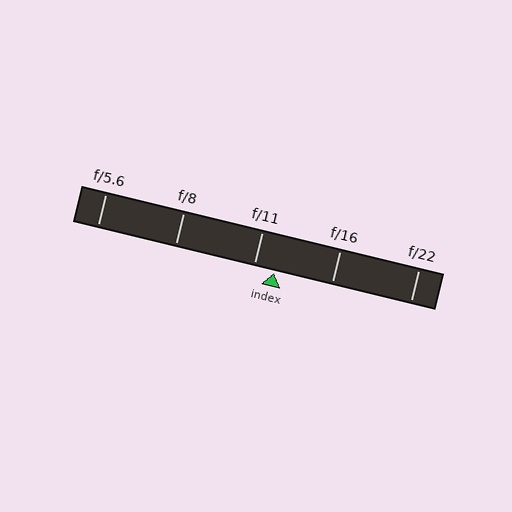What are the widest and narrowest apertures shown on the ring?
The widest aperture shown is f/5.6 and the narrowest is f/22.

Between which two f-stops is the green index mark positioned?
The index mark is between f/11 and f/16.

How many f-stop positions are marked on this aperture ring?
There are 5 f-stop positions marked.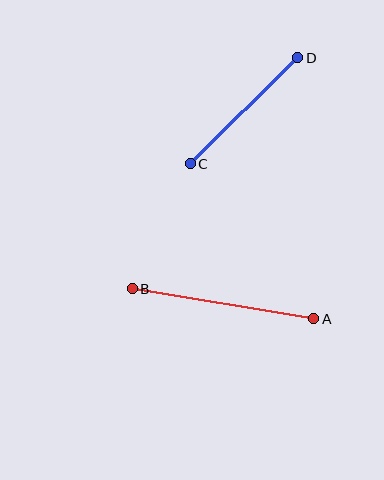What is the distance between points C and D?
The distance is approximately 151 pixels.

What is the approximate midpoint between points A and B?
The midpoint is at approximately (223, 304) pixels.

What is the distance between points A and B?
The distance is approximately 184 pixels.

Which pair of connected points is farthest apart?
Points A and B are farthest apart.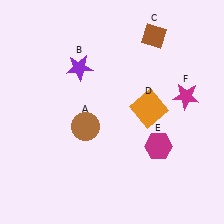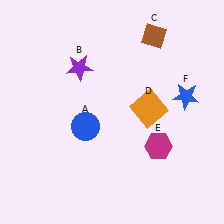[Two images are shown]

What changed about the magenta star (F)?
In Image 1, F is magenta. In Image 2, it changed to blue.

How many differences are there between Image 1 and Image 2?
There are 2 differences between the two images.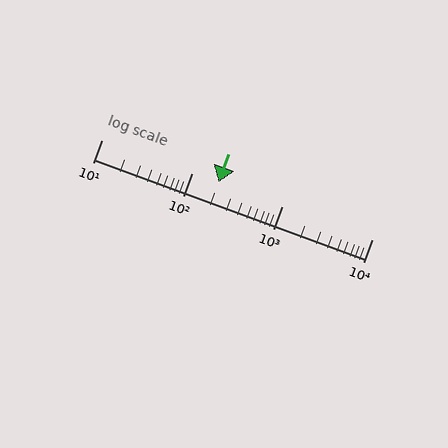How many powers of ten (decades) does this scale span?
The scale spans 3 decades, from 10 to 10000.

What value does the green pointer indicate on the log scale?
The pointer indicates approximately 200.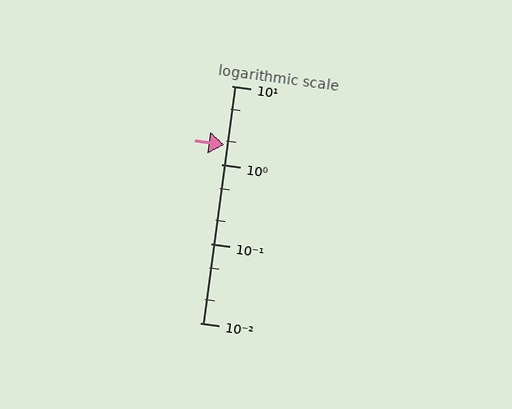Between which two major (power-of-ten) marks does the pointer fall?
The pointer is between 1 and 10.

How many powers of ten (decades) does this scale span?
The scale spans 3 decades, from 0.01 to 10.